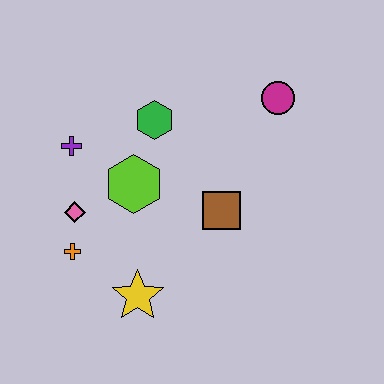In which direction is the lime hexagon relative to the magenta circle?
The lime hexagon is to the left of the magenta circle.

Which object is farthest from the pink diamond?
The magenta circle is farthest from the pink diamond.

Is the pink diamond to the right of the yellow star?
No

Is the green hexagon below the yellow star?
No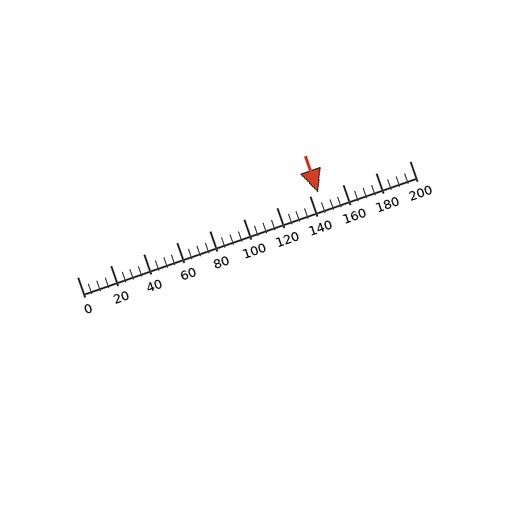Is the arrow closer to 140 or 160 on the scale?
The arrow is closer to 140.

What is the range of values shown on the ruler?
The ruler shows values from 0 to 200.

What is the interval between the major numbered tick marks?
The major tick marks are spaced 20 units apart.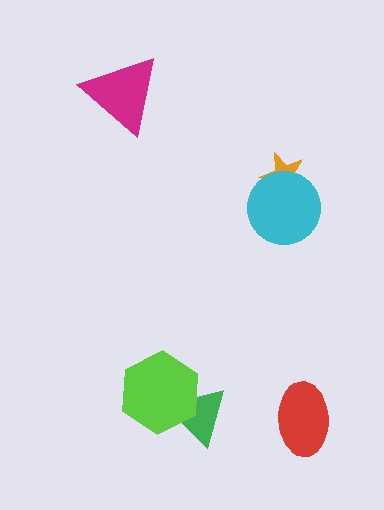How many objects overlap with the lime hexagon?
1 object overlaps with the lime hexagon.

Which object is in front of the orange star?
The cyan circle is in front of the orange star.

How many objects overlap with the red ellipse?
0 objects overlap with the red ellipse.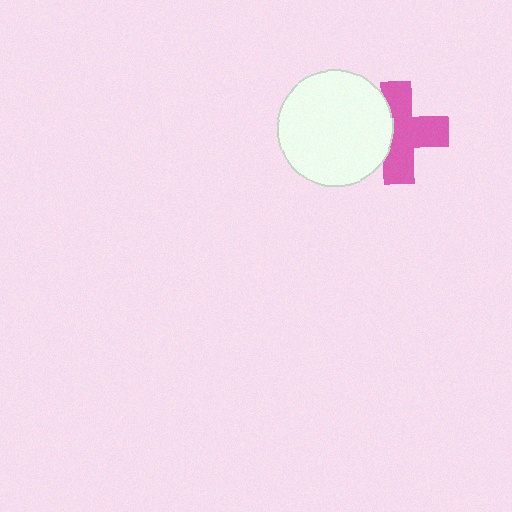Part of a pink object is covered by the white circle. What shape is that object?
It is a cross.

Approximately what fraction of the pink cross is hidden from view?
Roughly 31% of the pink cross is hidden behind the white circle.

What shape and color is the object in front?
The object in front is a white circle.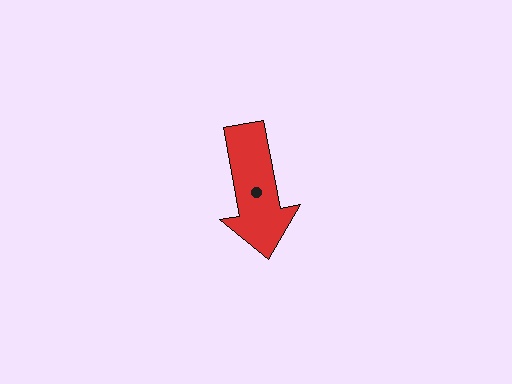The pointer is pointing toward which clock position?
Roughly 6 o'clock.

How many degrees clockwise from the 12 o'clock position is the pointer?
Approximately 170 degrees.